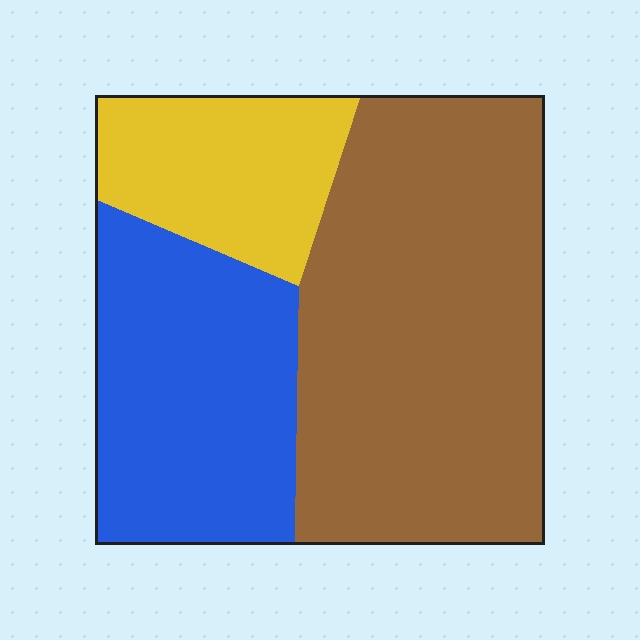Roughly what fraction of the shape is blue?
Blue takes up between a quarter and a half of the shape.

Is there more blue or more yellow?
Blue.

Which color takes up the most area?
Brown, at roughly 50%.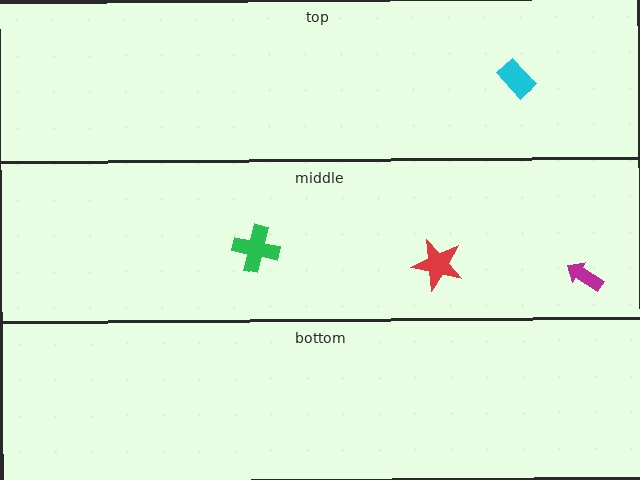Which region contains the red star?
The middle region.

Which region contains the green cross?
The middle region.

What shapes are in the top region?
The cyan rectangle.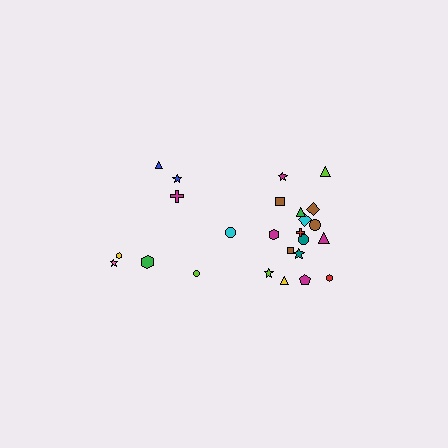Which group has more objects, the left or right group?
The right group.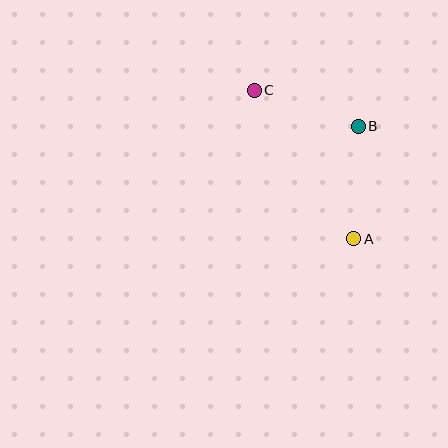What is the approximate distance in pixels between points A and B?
The distance between A and B is approximately 112 pixels.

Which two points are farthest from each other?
Points A and C are farthest from each other.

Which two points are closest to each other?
Points B and C are closest to each other.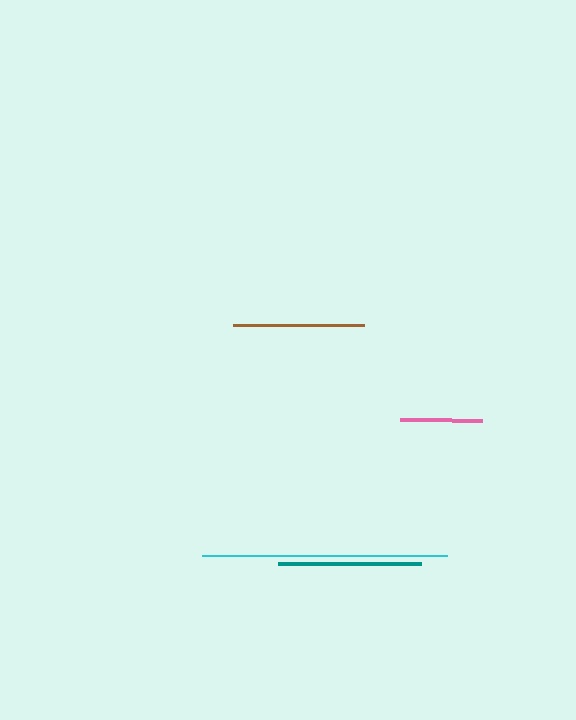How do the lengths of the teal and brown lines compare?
The teal and brown lines are approximately the same length.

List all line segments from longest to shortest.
From longest to shortest: cyan, teal, brown, pink.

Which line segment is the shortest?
The pink line is the shortest at approximately 82 pixels.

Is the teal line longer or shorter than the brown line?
The teal line is longer than the brown line.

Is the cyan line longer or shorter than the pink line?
The cyan line is longer than the pink line.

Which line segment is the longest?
The cyan line is the longest at approximately 244 pixels.